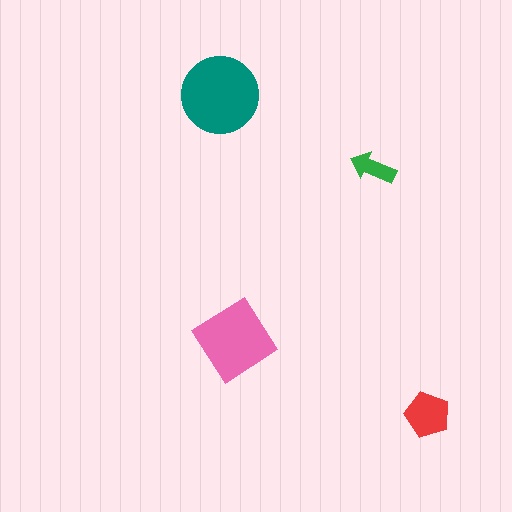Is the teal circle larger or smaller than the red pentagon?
Larger.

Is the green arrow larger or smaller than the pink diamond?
Smaller.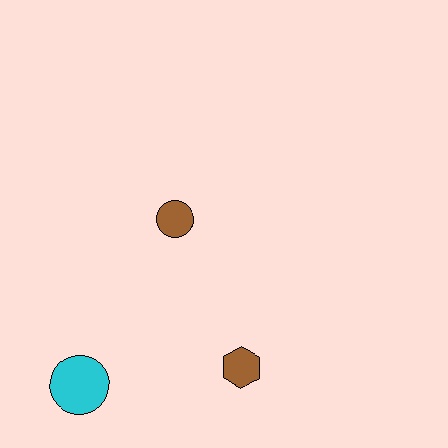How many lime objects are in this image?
There are no lime objects.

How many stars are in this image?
There are no stars.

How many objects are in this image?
There are 3 objects.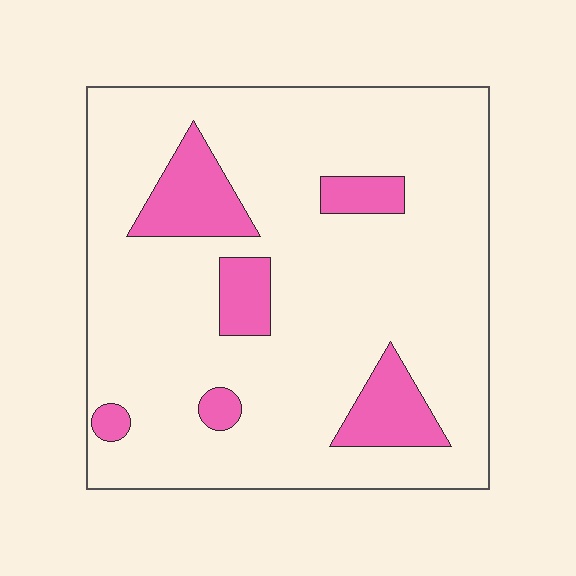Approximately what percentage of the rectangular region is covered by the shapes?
Approximately 15%.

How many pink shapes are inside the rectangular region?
6.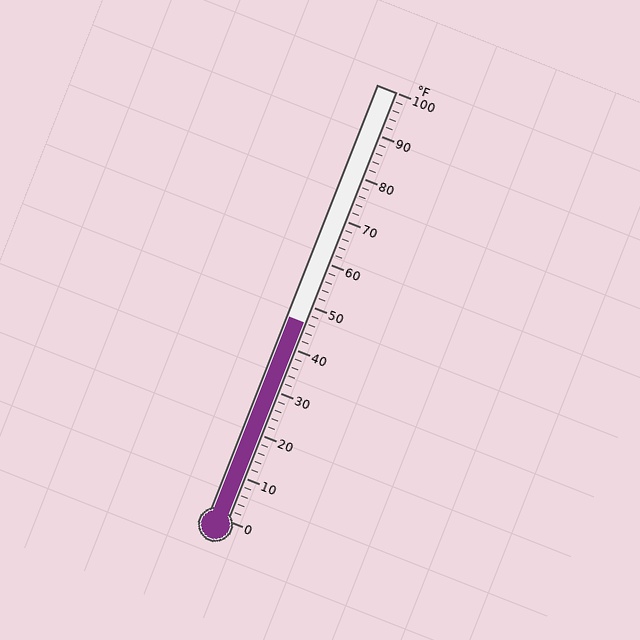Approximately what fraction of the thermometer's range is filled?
The thermometer is filled to approximately 45% of its range.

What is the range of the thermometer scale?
The thermometer scale ranges from 0°F to 100°F.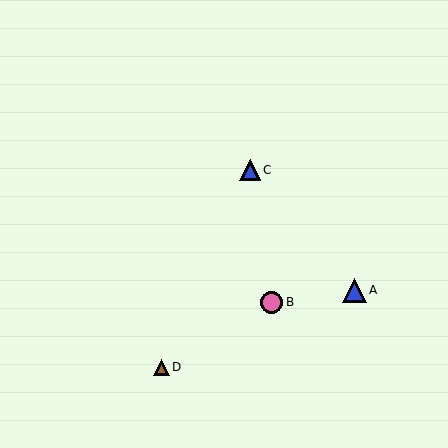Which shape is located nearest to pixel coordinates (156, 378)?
The brown triangle (labeled D) at (161, 367) is nearest to that location.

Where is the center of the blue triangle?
The center of the blue triangle is at (354, 290).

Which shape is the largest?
The blue triangle (labeled A) is the largest.